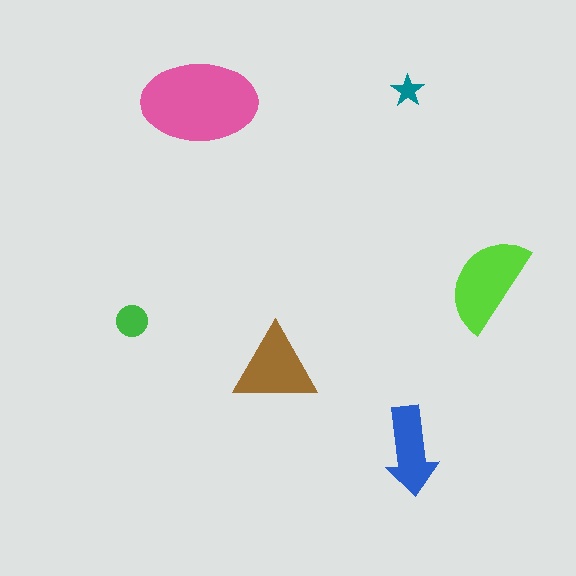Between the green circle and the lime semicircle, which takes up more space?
The lime semicircle.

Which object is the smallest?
The teal star.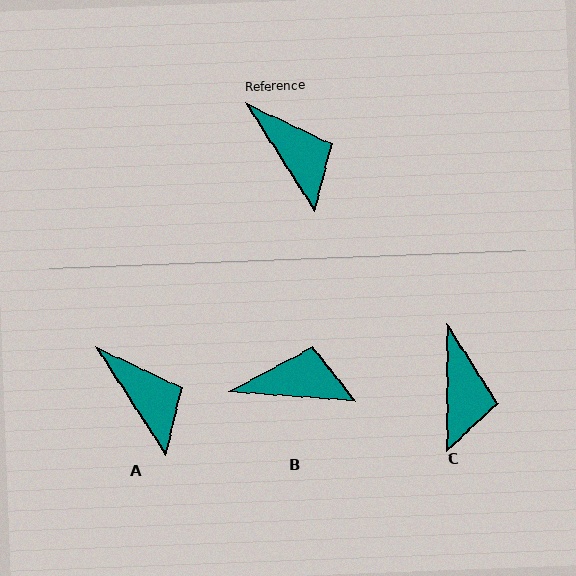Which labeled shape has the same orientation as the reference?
A.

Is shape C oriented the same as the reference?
No, it is off by about 33 degrees.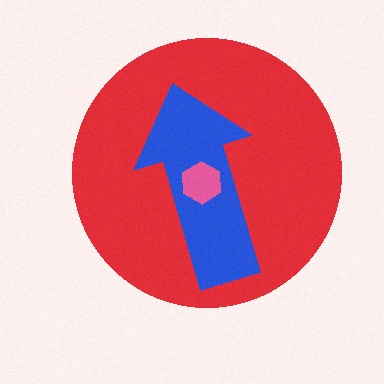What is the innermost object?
The pink hexagon.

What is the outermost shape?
The red circle.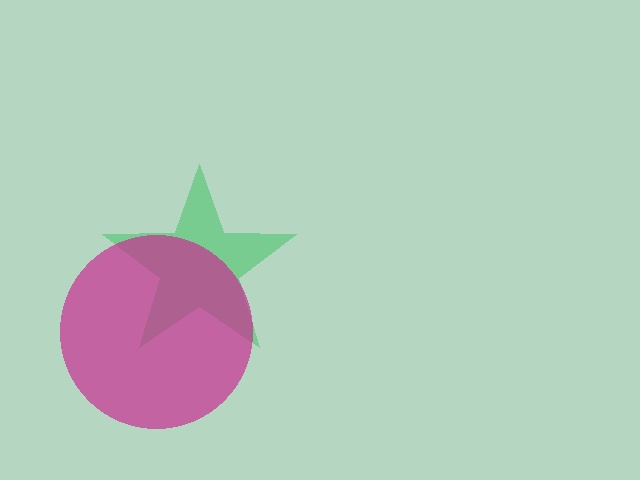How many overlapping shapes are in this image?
There are 2 overlapping shapes in the image.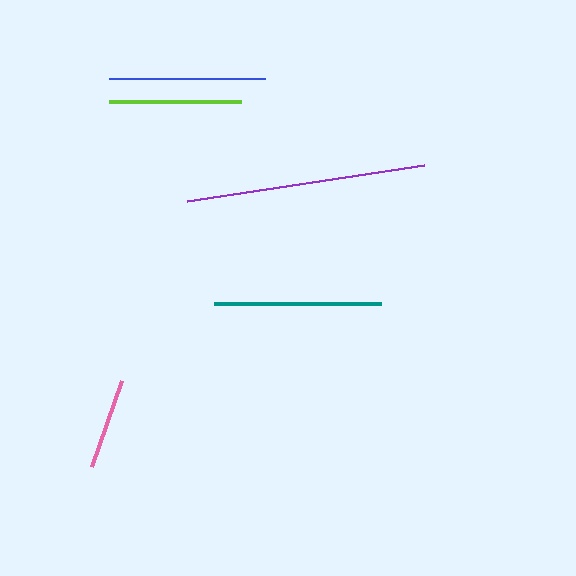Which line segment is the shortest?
The pink line is the shortest at approximately 92 pixels.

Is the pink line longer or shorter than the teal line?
The teal line is longer than the pink line.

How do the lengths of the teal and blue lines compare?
The teal and blue lines are approximately the same length.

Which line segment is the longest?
The purple line is the longest at approximately 241 pixels.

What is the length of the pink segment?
The pink segment is approximately 92 pixels long.